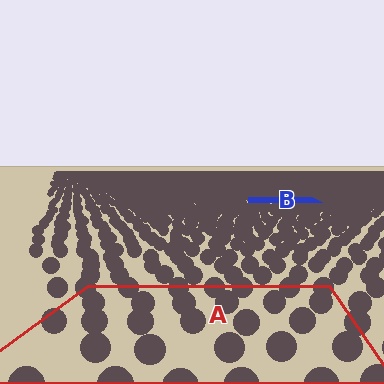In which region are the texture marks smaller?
The texture marks are smaller in region B, because it is farther away.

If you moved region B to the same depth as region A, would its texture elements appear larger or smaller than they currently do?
They would appear larger. At a closer depth, the same texture elements are projected at a bigger on-screen size.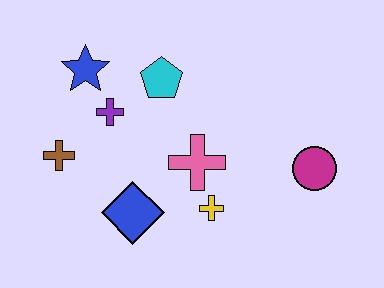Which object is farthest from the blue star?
The magenta circle is farthest from the blue star.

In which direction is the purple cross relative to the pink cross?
The purple cross is to the left of the pink cross.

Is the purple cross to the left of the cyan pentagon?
Yes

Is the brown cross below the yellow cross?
No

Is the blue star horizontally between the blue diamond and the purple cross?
No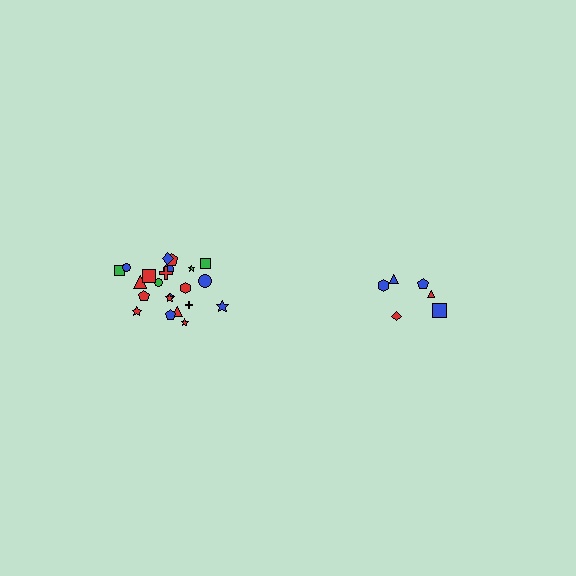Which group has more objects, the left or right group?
The left group.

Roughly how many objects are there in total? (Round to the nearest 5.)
Roughly 30 objects in total.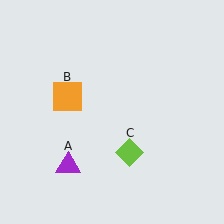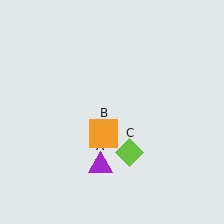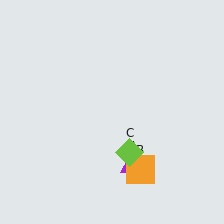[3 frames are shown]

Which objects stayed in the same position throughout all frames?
Lime diamond (object C) remained stationary.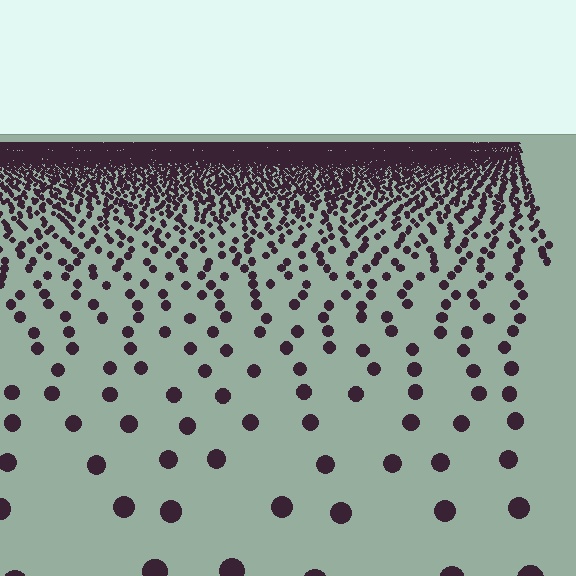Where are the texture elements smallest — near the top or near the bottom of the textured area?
Near the top.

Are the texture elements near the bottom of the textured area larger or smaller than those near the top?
Larger. Near the bottom, elements are closer to the viewer and appear at a bigger on-screen size.